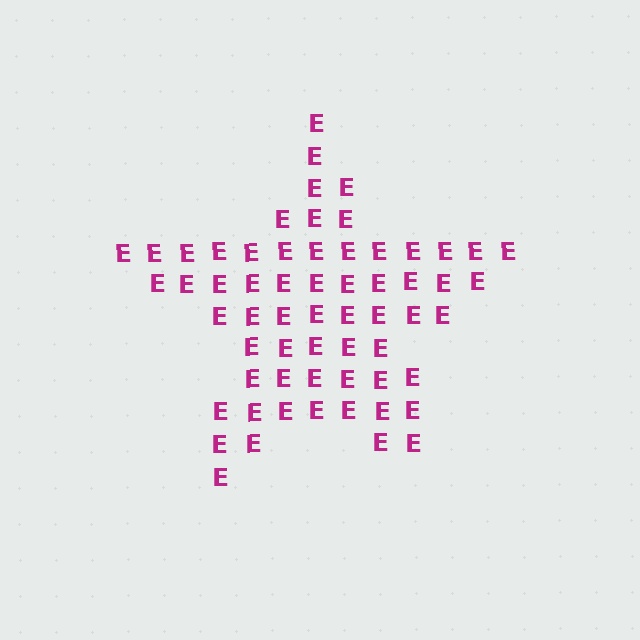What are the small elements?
The small elements are letter E's.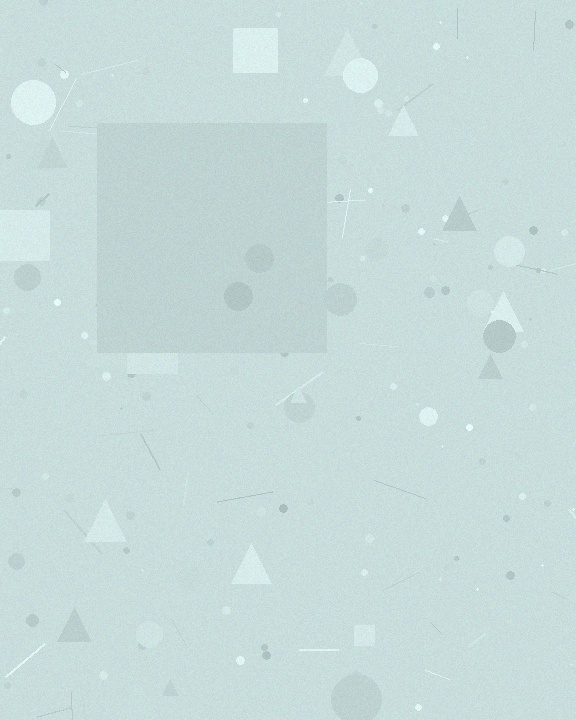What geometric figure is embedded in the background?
A square is embedded in the background.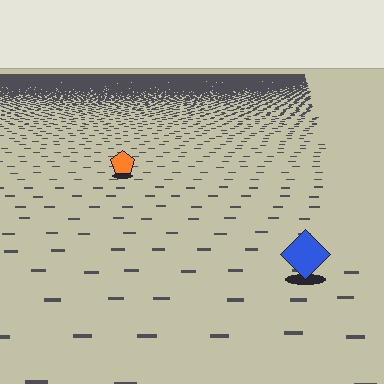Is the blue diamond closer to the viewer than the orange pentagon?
Yes. The blue diamond is closer — you can tell from the texture gradient: the ground texture is coarser near it.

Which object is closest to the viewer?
The blue diamond is closest. The texture marks near it are larger and more spread out.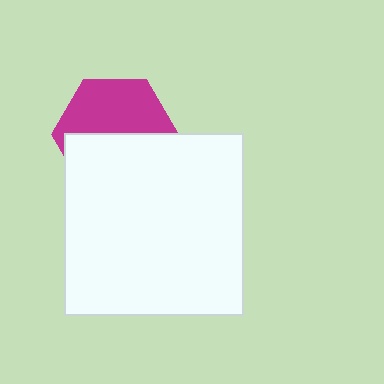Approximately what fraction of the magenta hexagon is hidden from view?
Roughly 50% of the magenta hexagon is hidden behind the white rectangle.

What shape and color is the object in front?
The object in front is a white rectangle.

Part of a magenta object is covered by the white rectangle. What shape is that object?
It is a hexagon.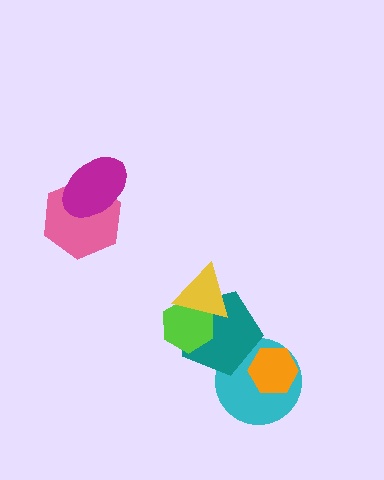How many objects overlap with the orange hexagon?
1 object overlaps with the orange hexagon.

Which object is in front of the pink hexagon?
The magenta ellipse is in front of the pink hexagon.